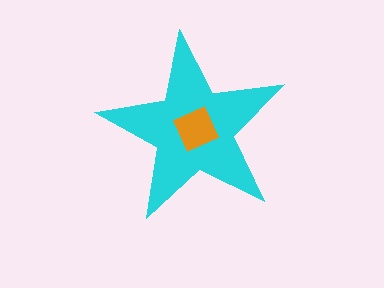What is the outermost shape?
The cyan star.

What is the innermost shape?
The orange square.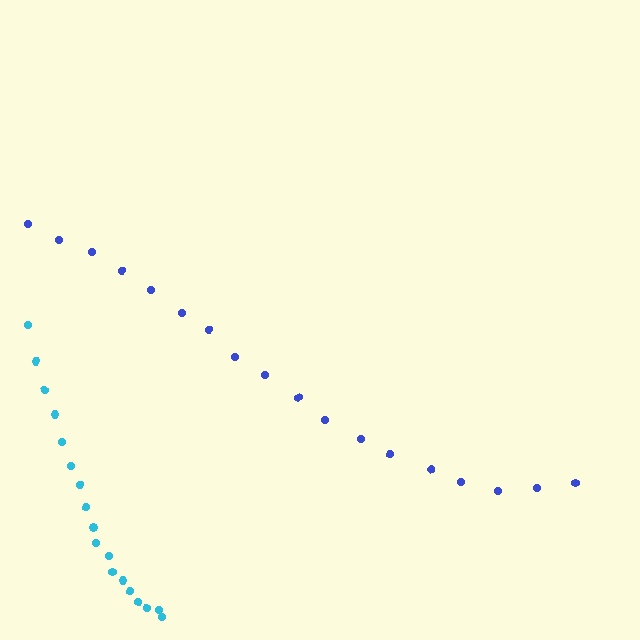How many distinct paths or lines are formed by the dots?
There are 2 distinct paths.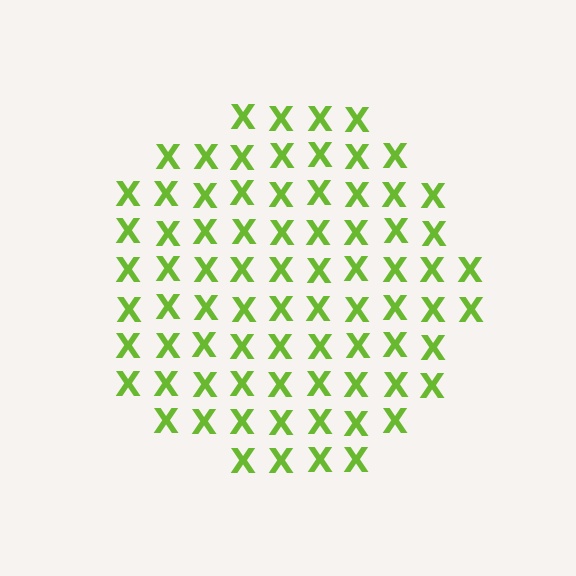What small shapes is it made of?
It is made of small letter X's.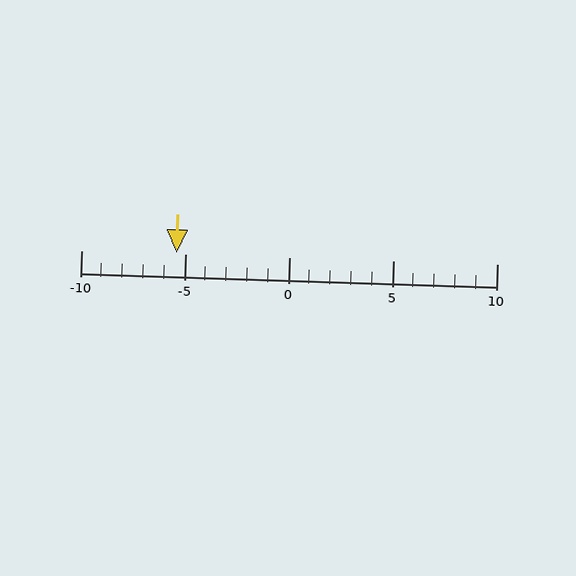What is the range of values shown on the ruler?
The ruler shows values from -10 to 10.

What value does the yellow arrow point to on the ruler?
The yellow arrow points to approximately -5.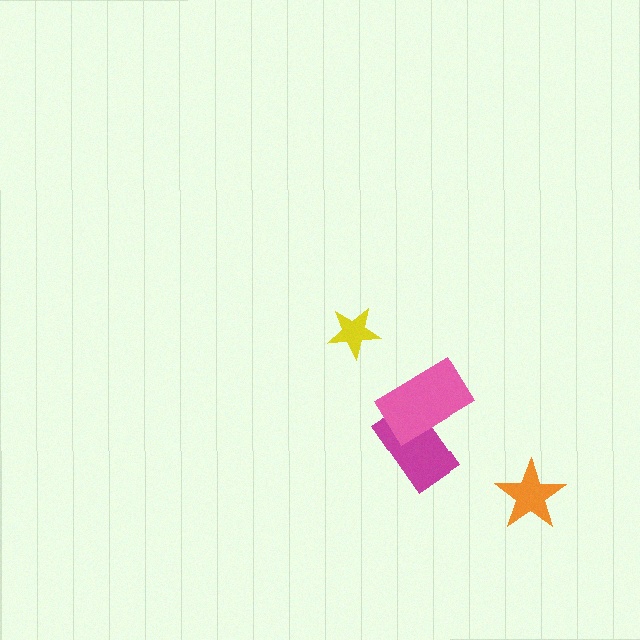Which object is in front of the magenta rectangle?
The pink rectangle is in front of the magenta rectangle.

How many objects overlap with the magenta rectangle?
1 object overlaps with the magenta rectangle.